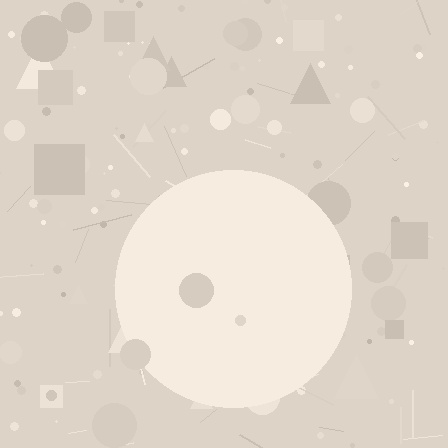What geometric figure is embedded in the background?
A circle is embedded in the background.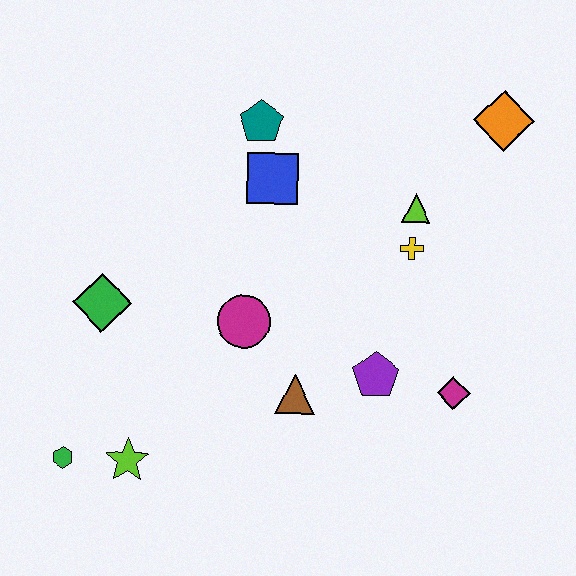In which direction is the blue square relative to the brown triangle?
The blue square is above the brown triangle.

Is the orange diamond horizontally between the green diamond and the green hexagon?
No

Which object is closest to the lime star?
The green hexagon is closest to the lime star.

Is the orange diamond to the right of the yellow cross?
Yes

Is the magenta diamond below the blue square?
Yes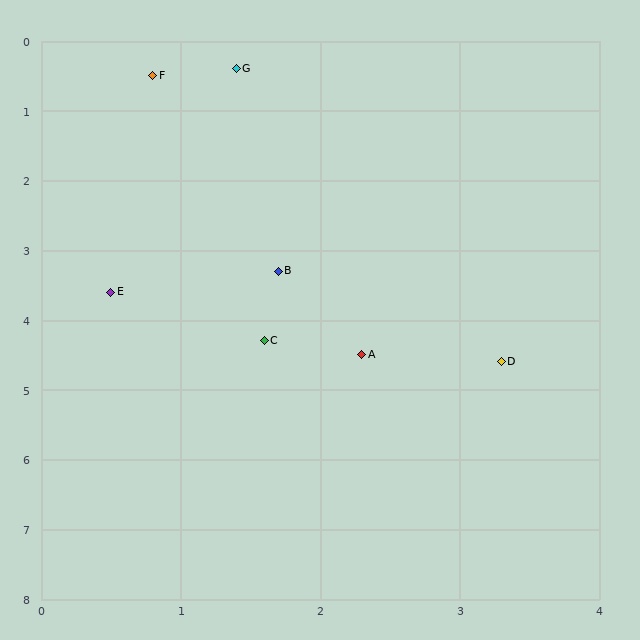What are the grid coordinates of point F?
Point F is at approximately (0.8, 0.5).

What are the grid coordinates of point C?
Point C is at approximately (1.6, 4.3).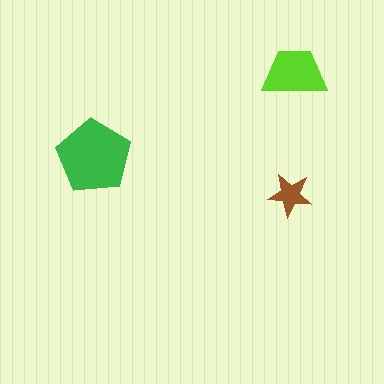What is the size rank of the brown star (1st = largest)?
3rd.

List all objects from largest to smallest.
The green pentagon, the lime trapezoid, the brown star.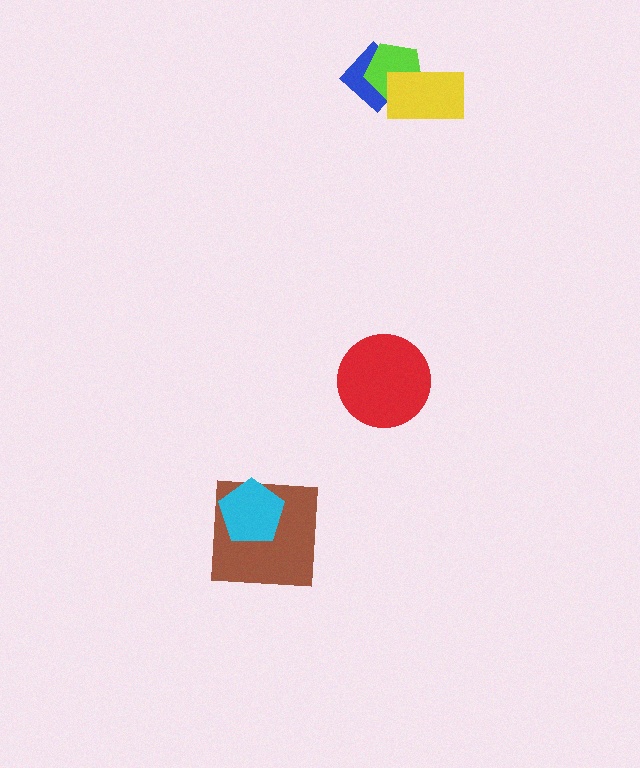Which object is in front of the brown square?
The cyan pentagon is in front of the brown square.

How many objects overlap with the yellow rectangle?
2 objects overlap with the yellow rectangle.